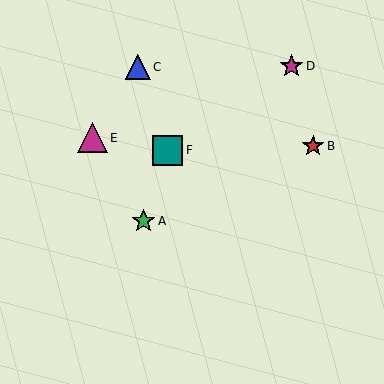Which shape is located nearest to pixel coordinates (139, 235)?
The green star (labeled A) at (143, 221) is nearest to that location.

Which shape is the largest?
The magenta triangle (labeled E) is the largest.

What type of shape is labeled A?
Shape A is a green star.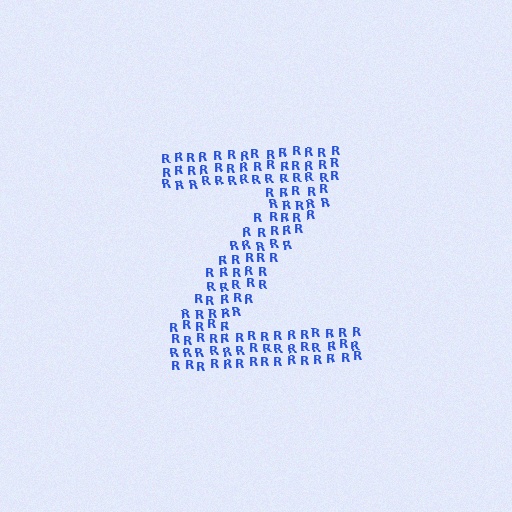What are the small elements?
The small elements are letter R's.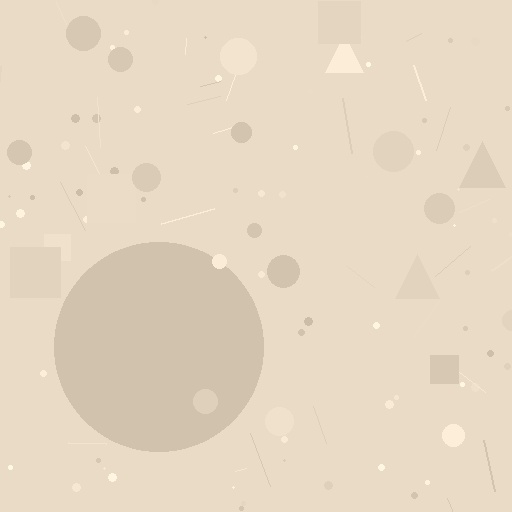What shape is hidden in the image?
A circle is hidden in the image.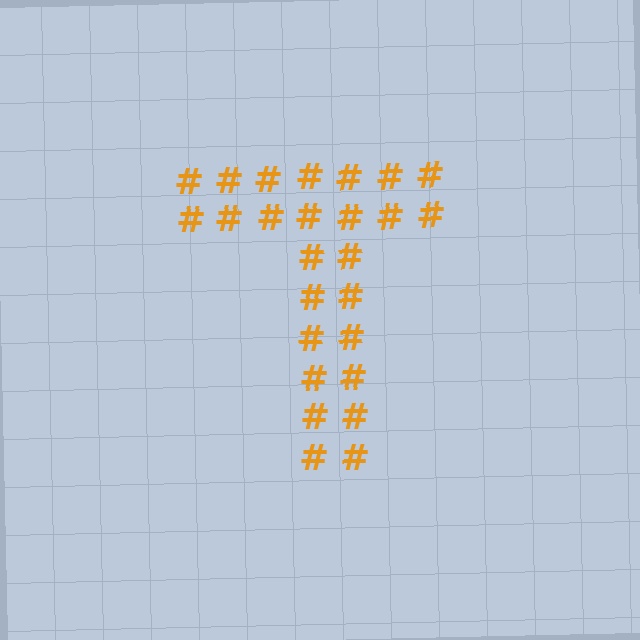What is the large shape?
The large shape is the letter T.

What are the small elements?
The small elements are hash symbols.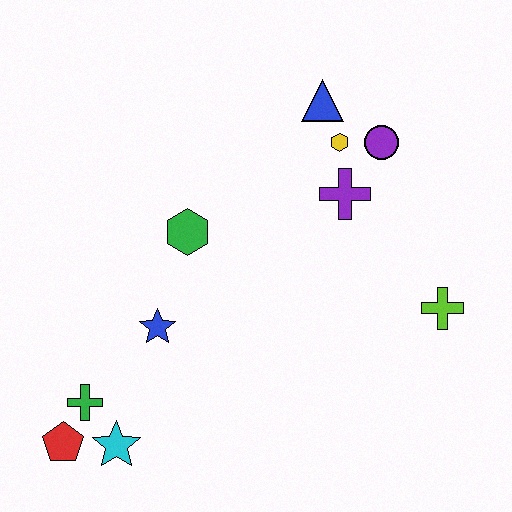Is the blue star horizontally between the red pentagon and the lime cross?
Yes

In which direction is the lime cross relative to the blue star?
The lime cross is to the right of the blue star.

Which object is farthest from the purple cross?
The red pentagon is farthest from the purple cross.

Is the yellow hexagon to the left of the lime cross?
Yes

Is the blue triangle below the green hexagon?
No